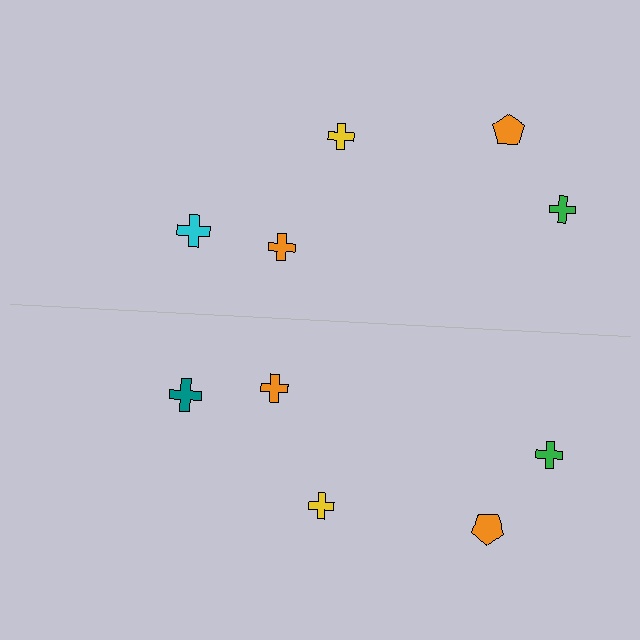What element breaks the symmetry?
The teal cross on the bottom side breaks the symmetry — its mirror counterpart is cyan.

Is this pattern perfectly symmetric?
No, the pattern is not perfectly symmetric. The teal cross on the bottom side breaks the symmetry — its mirror counterpart is cyan.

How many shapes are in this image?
There are 10 shapes in this image.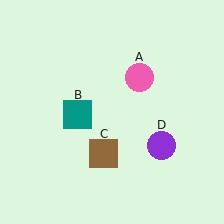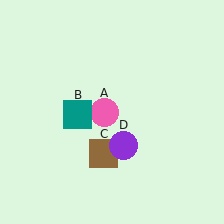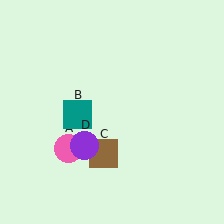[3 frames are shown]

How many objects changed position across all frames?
2 objects changed position: pink circle (object A), purple circle (object D).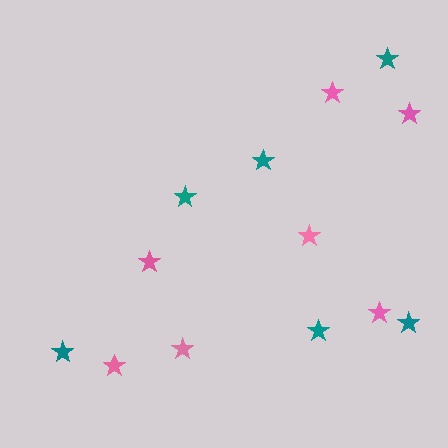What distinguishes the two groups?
There are 2 groups: one group of pink stars (7) and one group of teal stars (6).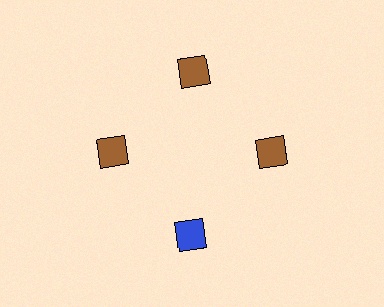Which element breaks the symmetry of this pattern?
The blue diamond at roughly the 6 o'clock position breaks the symmetry. All other shapes are brown diamonds.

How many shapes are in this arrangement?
There are 4 shapes arranged in a ring pattern.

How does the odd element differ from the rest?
It has a different color: blue instead of brown.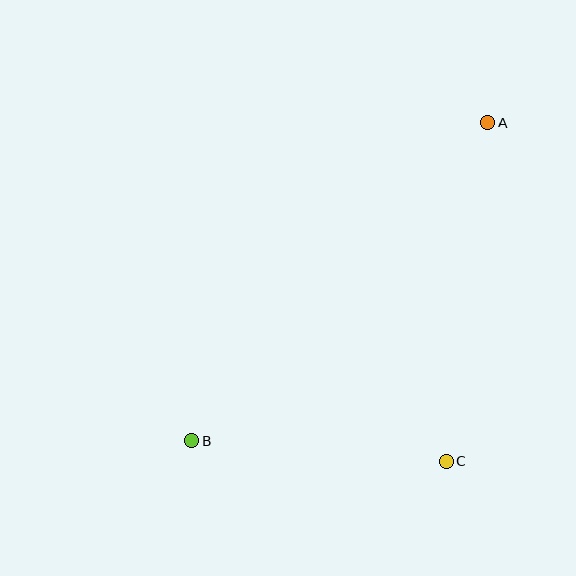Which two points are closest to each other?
Points B and C are closest to each other.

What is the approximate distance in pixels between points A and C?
The distance between A and C is approximately 342 pixels.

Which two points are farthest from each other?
Points A and B are farthest from each other.